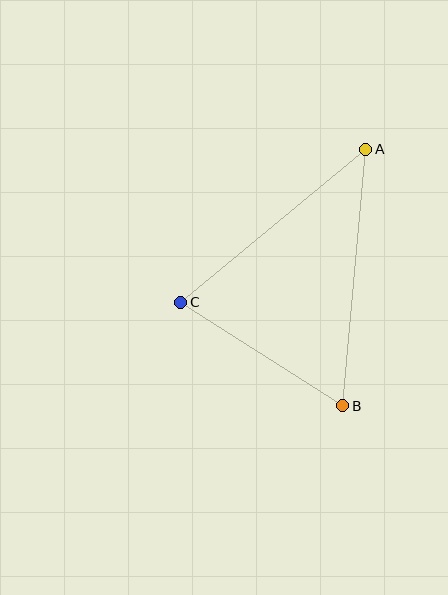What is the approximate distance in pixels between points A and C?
The distance between A and C is approximately 240 pixels.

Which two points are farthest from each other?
Points A and B are farthest from each other.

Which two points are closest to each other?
Points B and C are closest to each other.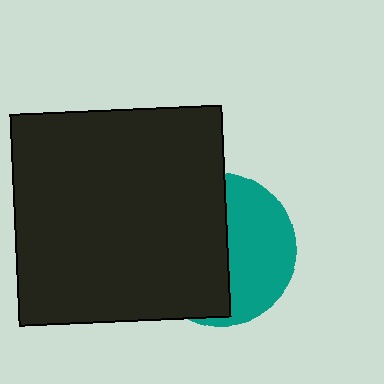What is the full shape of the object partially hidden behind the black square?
The partially hidden object is a teal circle.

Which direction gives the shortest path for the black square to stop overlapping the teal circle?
Moving left gives the shortest separation.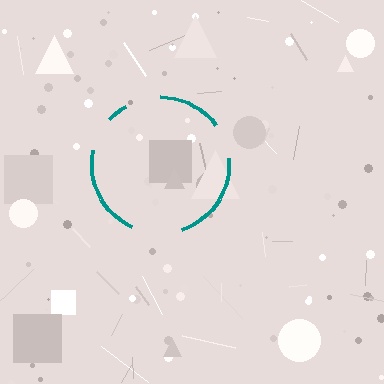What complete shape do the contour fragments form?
The contour fragments form a circle.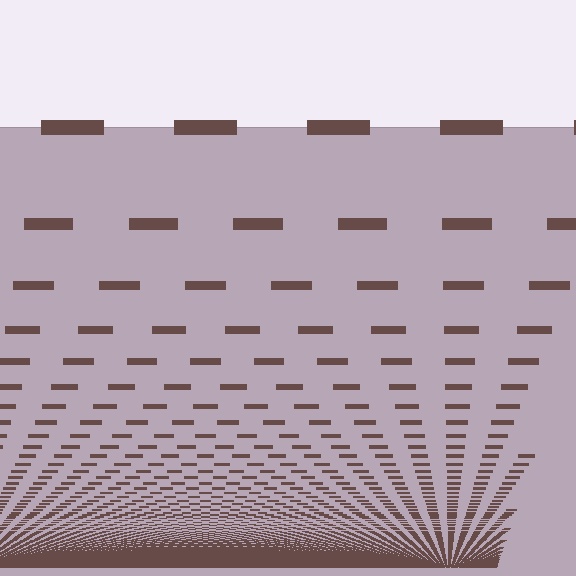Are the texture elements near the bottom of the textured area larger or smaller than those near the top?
Smaller. The gradient is inverted — elements near the bottom are smaller and denser.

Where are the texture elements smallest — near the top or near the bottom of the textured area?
Near the bottom.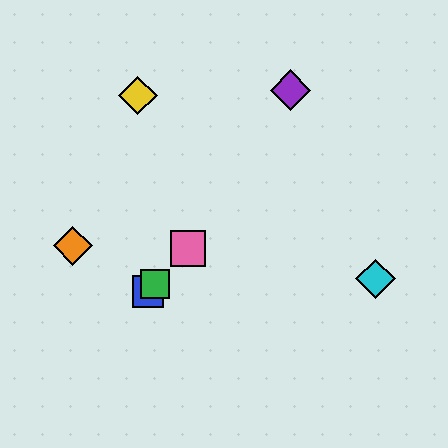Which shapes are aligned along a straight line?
The red star, the blue square, the green square, the pink square are aligned along a straight line.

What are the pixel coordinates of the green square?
The green square is at (155, 284).